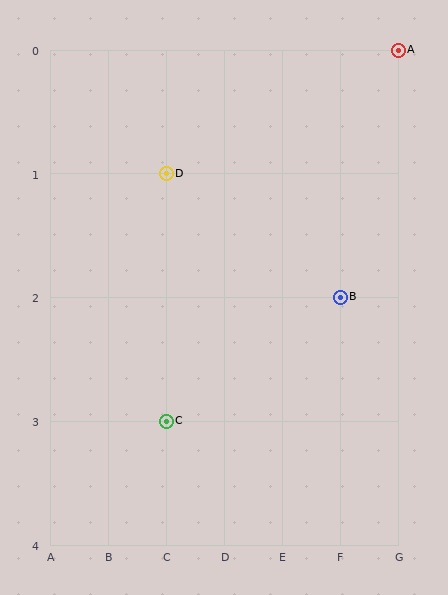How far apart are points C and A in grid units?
Points C and A are 4 columns and 3 rows apart (about 5.0 grid units diagonally).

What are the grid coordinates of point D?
Point D is at grid coordinates (C, 1).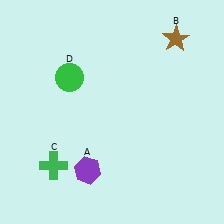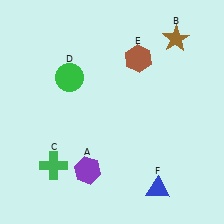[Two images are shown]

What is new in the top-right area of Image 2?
A brown hexagon (E) was added in the top-right area of Image 2.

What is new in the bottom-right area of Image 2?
A blue triangle (F) was added in the bottom-right area of Image 2.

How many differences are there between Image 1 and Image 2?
There are 2 differences between the two images.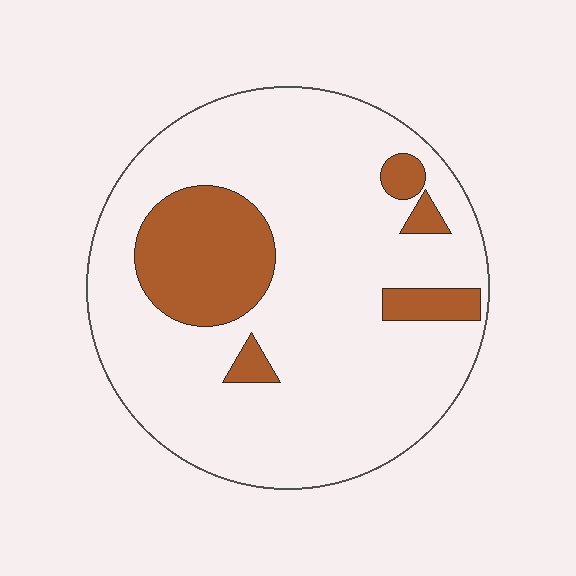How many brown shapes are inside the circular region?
5.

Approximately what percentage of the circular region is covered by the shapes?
Approximately 20%.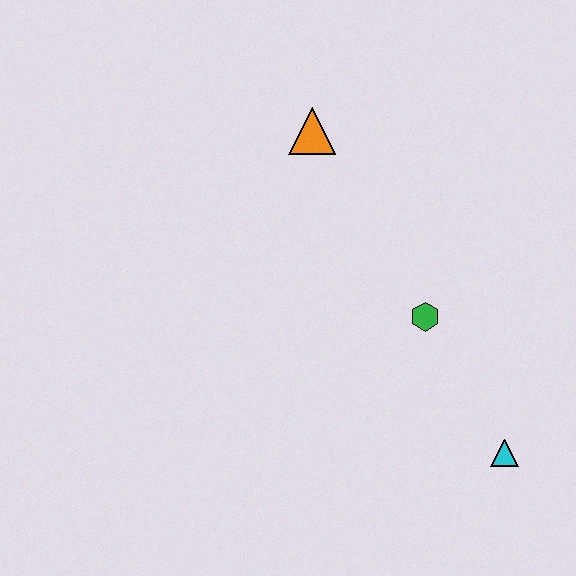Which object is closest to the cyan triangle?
The green hexagon is closest to the cyan triangle.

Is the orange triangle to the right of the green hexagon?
No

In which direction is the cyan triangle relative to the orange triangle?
The cyan triangle is below the orange triangle.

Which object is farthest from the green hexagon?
The orange triangle is farthest from the green hexagon.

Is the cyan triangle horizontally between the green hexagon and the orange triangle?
No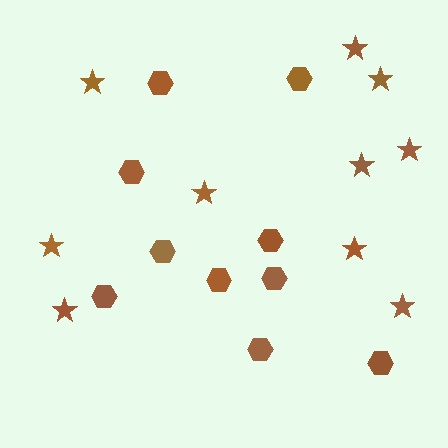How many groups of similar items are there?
There are 2 groups: one group of hexagons (10) and one group of stars (10).